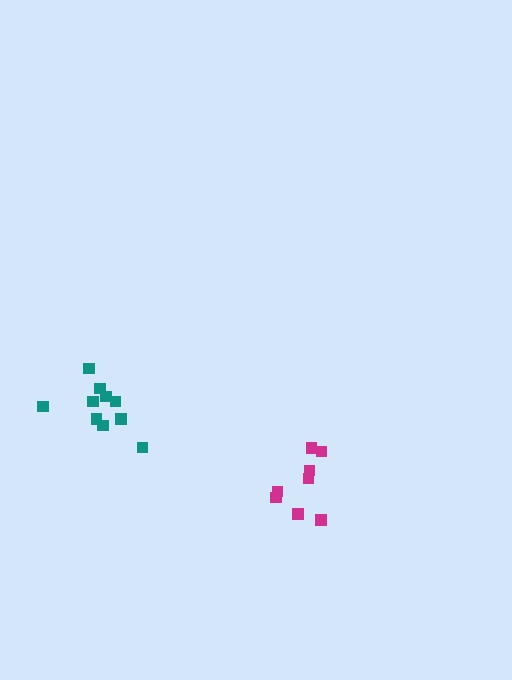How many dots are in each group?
Group 1: 10 dots, Group 2: 8 dots (18 total).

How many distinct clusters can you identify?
There are 2 distinct clusters.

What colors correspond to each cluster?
The clusters are colored: teal, magenta.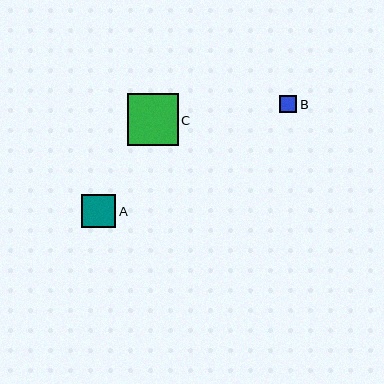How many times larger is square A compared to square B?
Square A is approximately 2.0 times the size of square B.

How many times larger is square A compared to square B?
Square A is approximately 2.0 times the size of square B.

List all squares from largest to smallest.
From largest to smallest: C, A, B.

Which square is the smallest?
Square B is the smallest with a size of approximately 17 pixels.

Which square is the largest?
Square C is the largest with a size of approximately 51 pixels.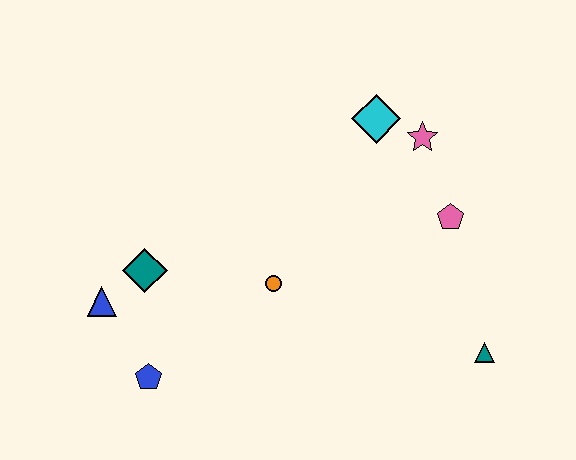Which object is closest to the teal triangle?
The pink pentagon is closest to the teal triangle.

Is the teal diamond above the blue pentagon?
Yes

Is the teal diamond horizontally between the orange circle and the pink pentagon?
No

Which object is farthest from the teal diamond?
The teal triangle is farthest from the teal diamond.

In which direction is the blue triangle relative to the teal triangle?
The blue triangle is to the left of the teal triangle.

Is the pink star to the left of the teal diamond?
No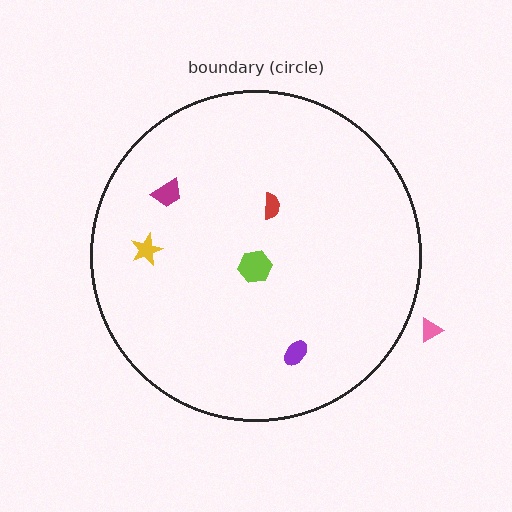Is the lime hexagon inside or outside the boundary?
Inside.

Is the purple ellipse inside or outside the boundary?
Inside.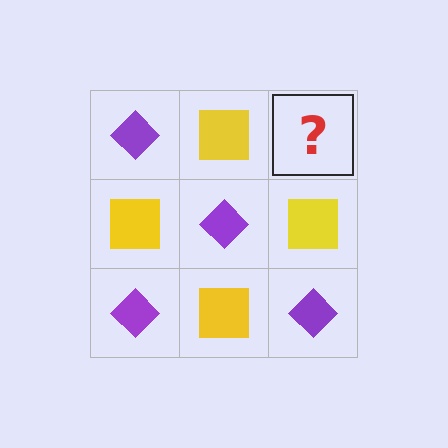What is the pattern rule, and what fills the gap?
The rule is that it alternates purple diamond and yellow square in a checkerboard pattern. The gap should be filled with a purple diamond.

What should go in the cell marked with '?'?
The missing cell should contain a purple diamond.